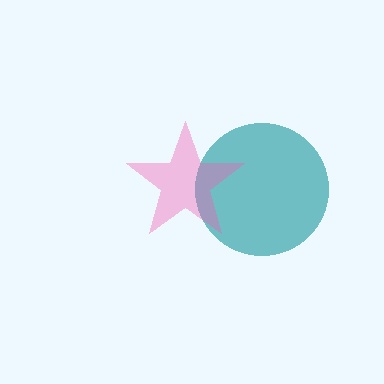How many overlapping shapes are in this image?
There are 2 overlapping shapes in the image.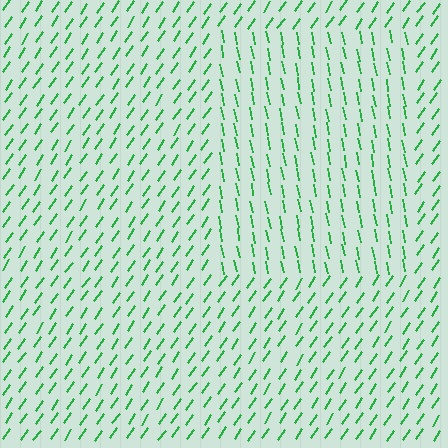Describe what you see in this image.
The image is filled with small green line segments. A rectangle region in the image has lines oriented differently from the surrounding lines, creating a visible texture boundary.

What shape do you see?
I see a rectangle.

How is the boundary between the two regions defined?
The boundary is defined purely by a change in line orientation (approximately 45 degrees difference). All lines are the same color and thickness.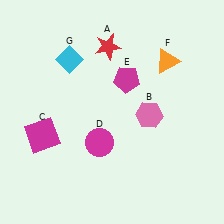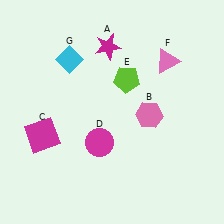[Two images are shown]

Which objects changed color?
A changed from red to magenta. E changed from magenta to lime. F changed from orange to pink.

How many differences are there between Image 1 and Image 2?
There are 3 differences between the two images.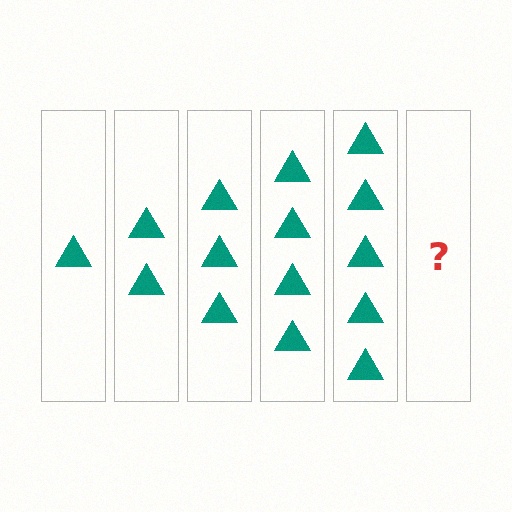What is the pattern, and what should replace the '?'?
The pattern is that each step adds one more triangle. The '?' should be 6 triangles.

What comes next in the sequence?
The next element should be 6 triangles.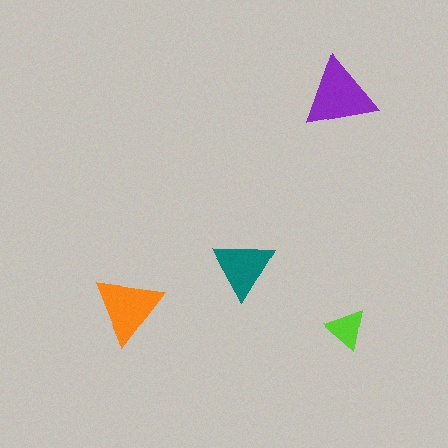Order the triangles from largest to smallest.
the purple one, the orange one, the teal one, the lime one.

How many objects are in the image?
There are 4 objects in the image.